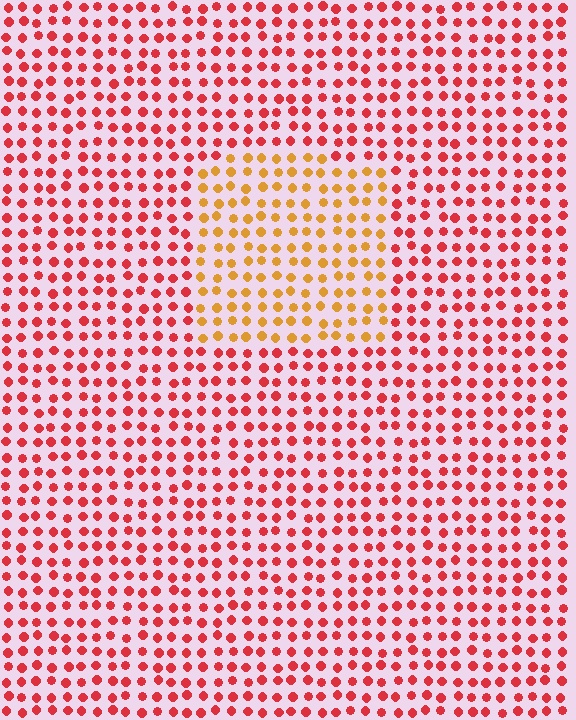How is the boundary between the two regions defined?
The boundary is defined purely by a slight shift in hue (about 41 degrees). Spacing, size, and orientation are identical on both sides.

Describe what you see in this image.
The image is filled with small red elements in a uniform arrangement. A rectangle-shaped region is visible where the elements are tinted to a slightly different hue, forming a subtle color boundary.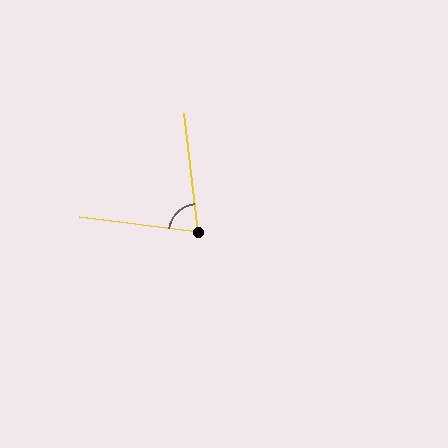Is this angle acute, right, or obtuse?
It is acute.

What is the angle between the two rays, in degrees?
Approximately 76 degrees.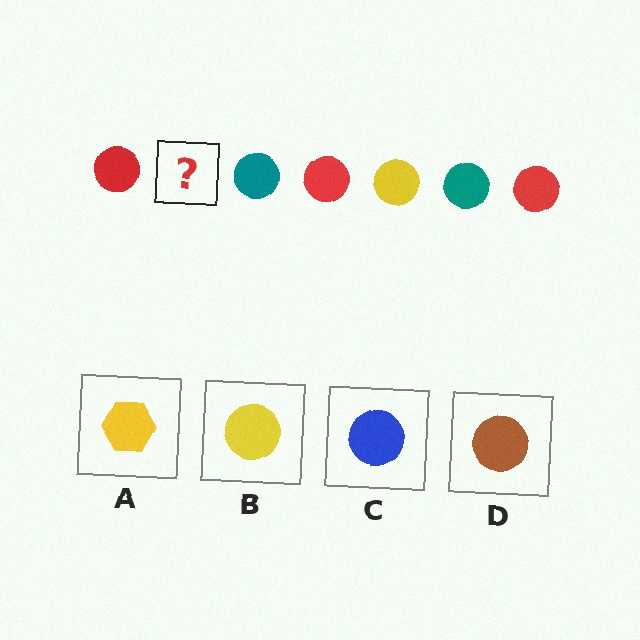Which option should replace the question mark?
Option B.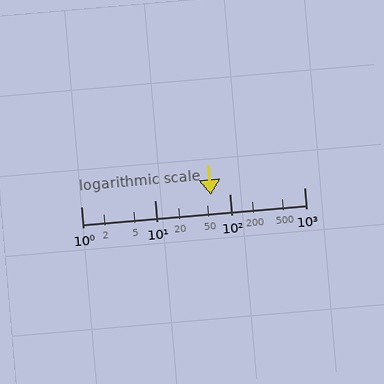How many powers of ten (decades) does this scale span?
The scale spans 3 decades, from 1 to 1000.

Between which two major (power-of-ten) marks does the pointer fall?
The pointer is between 10 and 100.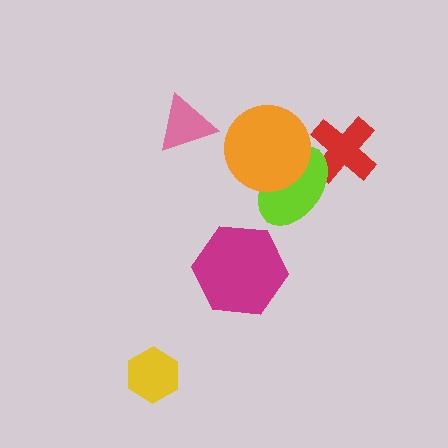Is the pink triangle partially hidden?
No, no other shape covers it.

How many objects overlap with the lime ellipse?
2 objects overlap with the lime ellipse.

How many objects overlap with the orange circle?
1 object overlaps with the orange circle.